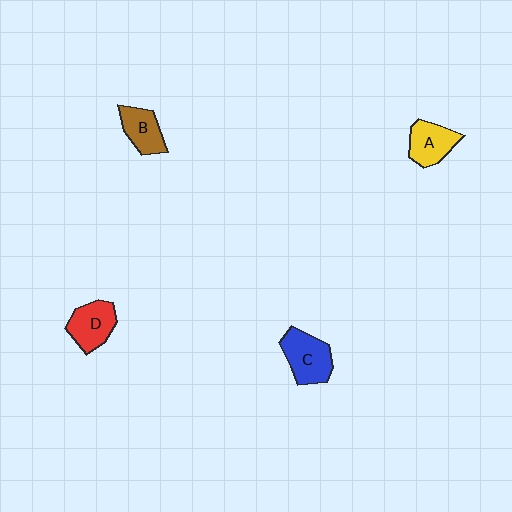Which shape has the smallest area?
Shape B (brown).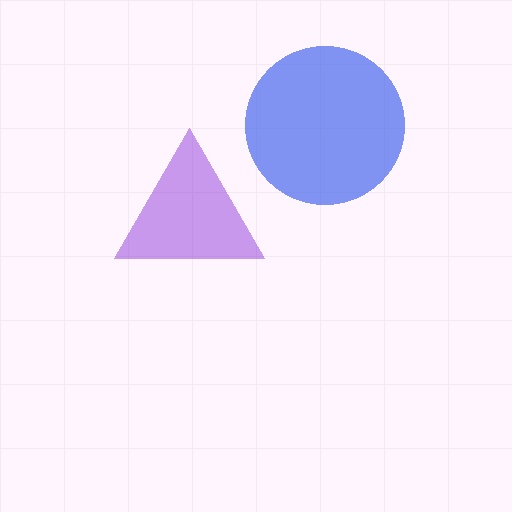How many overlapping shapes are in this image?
There are 2 overlapping shapes in the image.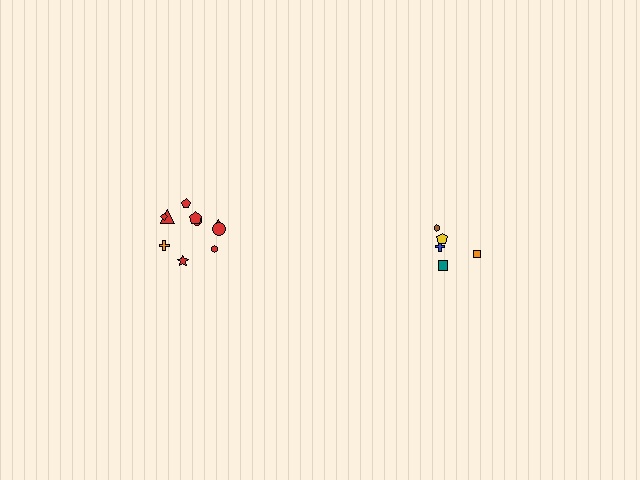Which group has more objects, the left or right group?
The left group.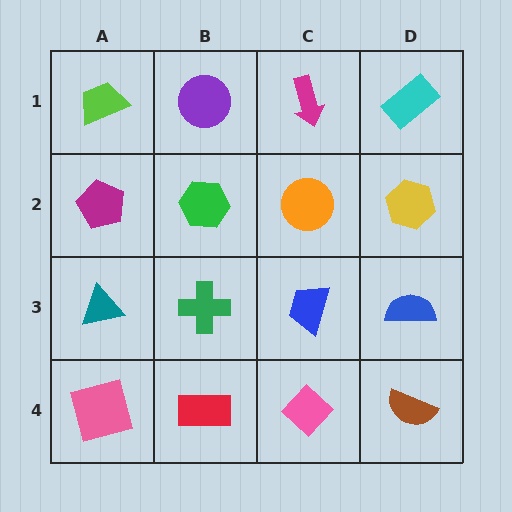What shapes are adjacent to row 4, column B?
A green cross (row 3, column B), a pink square (row 4, column A), a pink diamond (row 4, column C).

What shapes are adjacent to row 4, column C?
A blue trapezoid (row 3, column C), a red rectangle (row 4, column B), a brown semicircle (row 4, column D).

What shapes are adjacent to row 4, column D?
A blue semicircle (row 3, column D), a pink diamond (row 4, column C).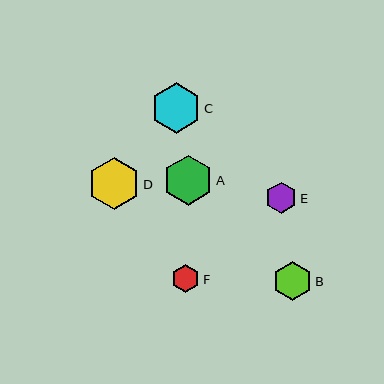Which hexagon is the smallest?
Hexagon F is the smallest with a size of approximately 28 pixels.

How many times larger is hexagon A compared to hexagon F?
Hexagon A is approximately 1.8 times the size of hexagon F.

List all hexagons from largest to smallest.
From largest to smallest: D, C, A, B, E, F.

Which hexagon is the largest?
Hexagon D is the largest with a size of approximately 52 pixels.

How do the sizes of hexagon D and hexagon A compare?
Hexagon D and hexagon A are approximately the same size.